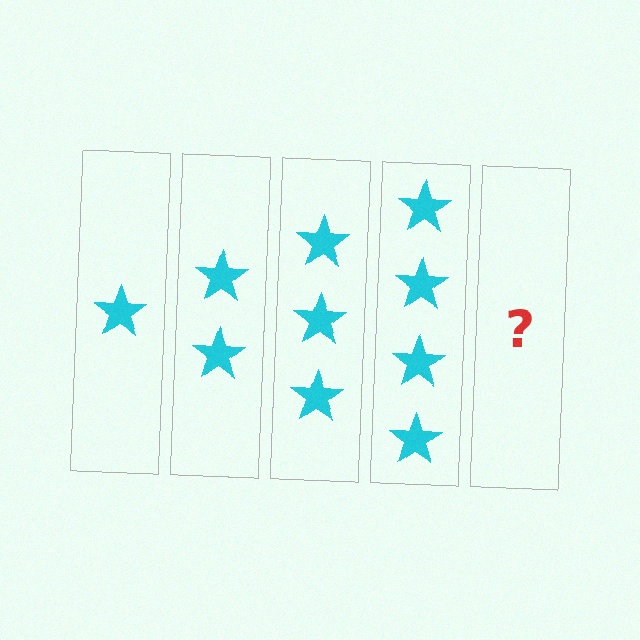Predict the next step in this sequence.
The next step is 5 stars.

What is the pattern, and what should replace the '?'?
The pattern is that each step adds one more star. The '?' should be 5 stars.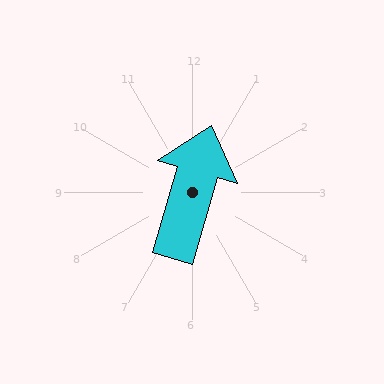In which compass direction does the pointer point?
North.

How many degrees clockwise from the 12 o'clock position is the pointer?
Approximately 17 degrees.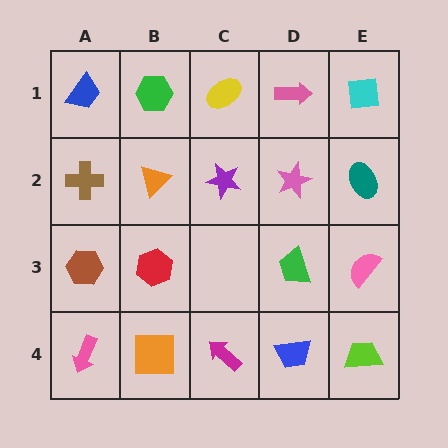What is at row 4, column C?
A magenta arrow.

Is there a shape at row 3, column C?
No, that cell is empty.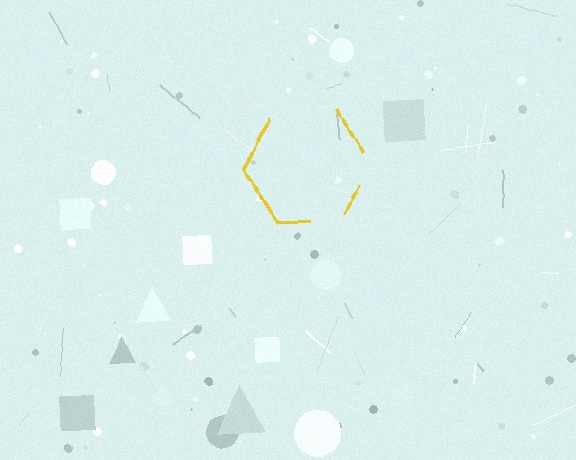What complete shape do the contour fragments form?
The contour fragments form a hexagon.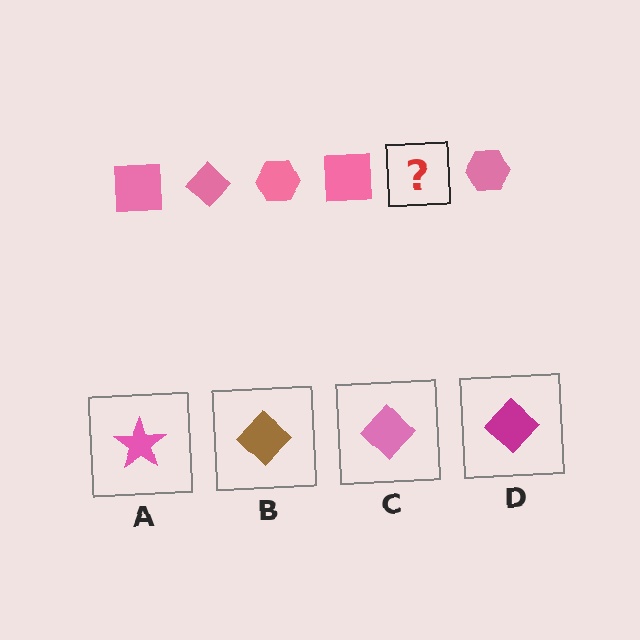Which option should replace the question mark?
Option C.